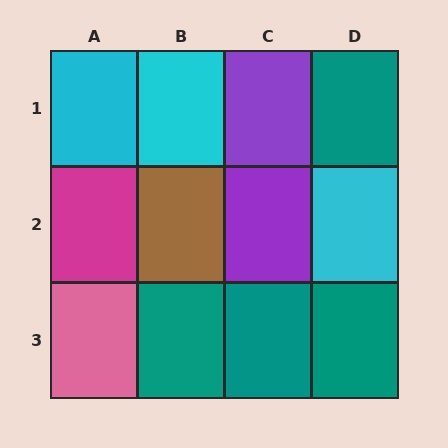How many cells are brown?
1 cell is brown.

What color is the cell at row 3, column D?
Teal.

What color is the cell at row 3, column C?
Teal.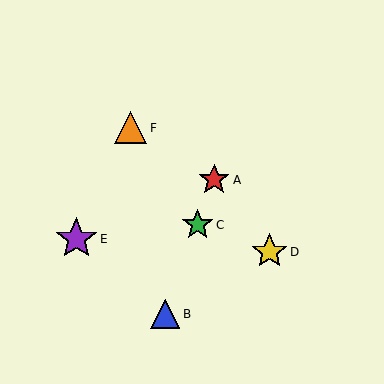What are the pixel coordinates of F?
Object F is at (131, 128).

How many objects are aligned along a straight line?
3 objects (A, B, C) are aligned along a straight line.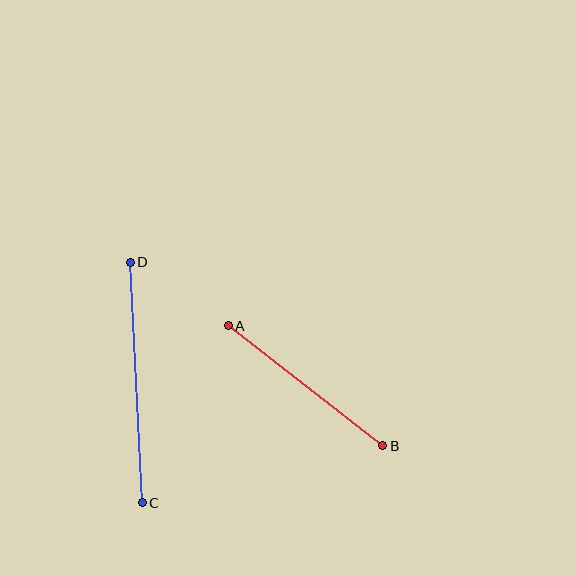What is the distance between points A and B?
The distance is approximately 196 pixels.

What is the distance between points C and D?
The distance is approximately 241 pixels.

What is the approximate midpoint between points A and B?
The midpoint is at approximately (306, 386) pixels.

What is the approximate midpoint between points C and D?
The midpoint is at approximately (136, 383) pixels.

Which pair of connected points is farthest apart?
Points C and D are farthest apart.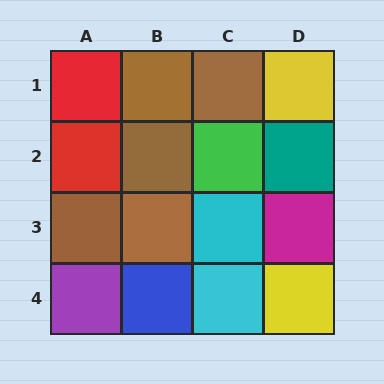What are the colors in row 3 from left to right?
Brown, brown, cyan, magenta.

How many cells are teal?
1 cell is teal.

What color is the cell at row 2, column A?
Red.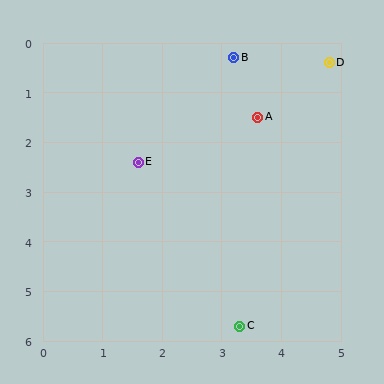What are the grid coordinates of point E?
Point E is at approximately (1.6, 2.4).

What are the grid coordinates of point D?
Point D is at approximately (4.8, 0.4).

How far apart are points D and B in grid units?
Points D and B are about 1.6 grid units apart.